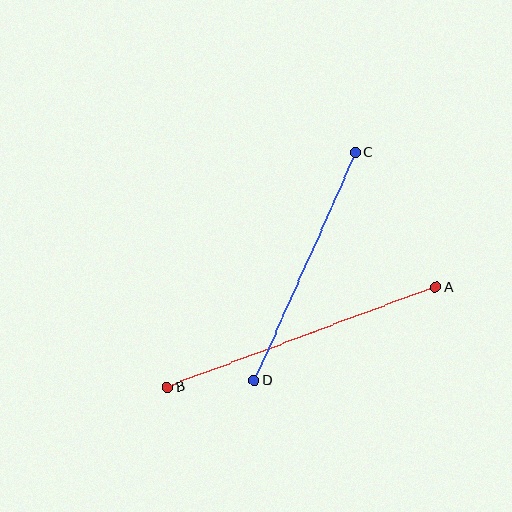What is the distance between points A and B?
The distance is approximately 286 pixels.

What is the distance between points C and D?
The distance is approximately 249 pixels.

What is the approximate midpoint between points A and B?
The midpoint is at approximately (302, 337) pixels.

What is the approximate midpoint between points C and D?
The midpoint is at approximately (305, 266) pixels.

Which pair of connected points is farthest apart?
Points A and B are farthest apart.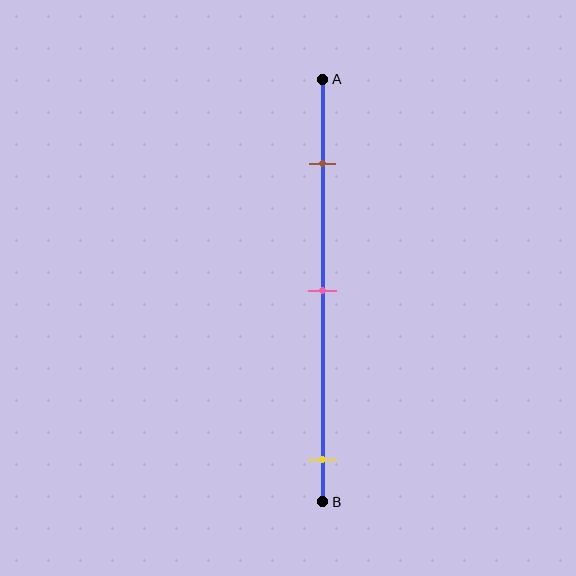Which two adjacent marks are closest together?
The brown and pink marks are the closest adjacent pair.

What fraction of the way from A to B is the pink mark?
The pink mark is approximately 50% (0.5) of the way from A to B.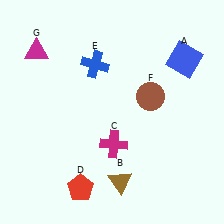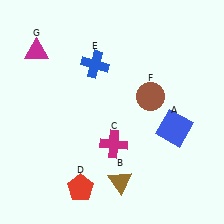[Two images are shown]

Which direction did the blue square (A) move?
The blue square (A) moved down.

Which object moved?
The blue square (A) moved down.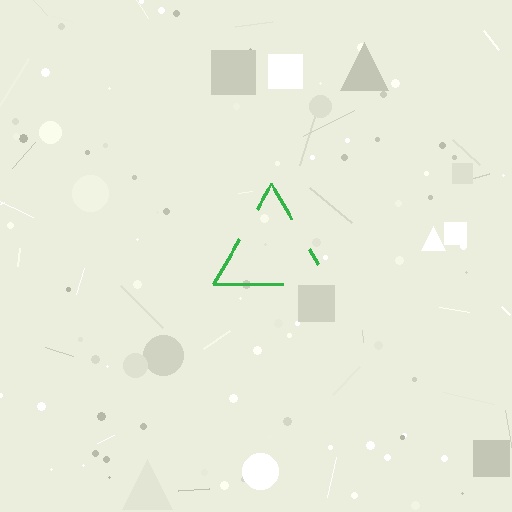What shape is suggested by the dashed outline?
The dashed outline suggests a triangle.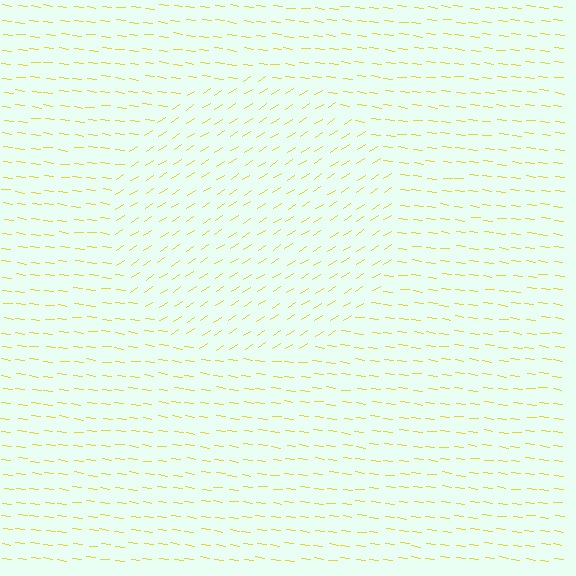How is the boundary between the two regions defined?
The boundary is defined purely by a change in line orientation (approximately 40 degrees difference). All lines are the same color and thickness.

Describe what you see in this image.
The image is filled with small yellow line segments. A circle region in the image has lines oriented differently from the surrounding lines, creating a visible texture boundary.